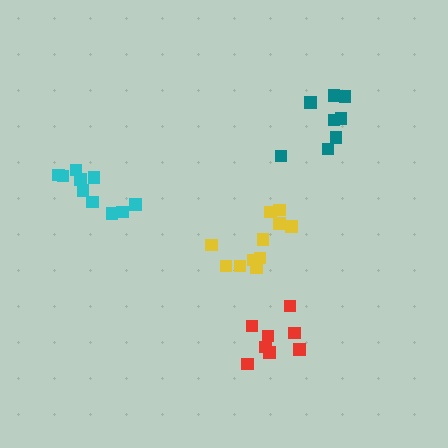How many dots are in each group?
Group 1: 11 dots, Group 2: 8 dots, Group 3: 10 dots, Group 4: 8 dots (37 total).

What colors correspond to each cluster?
The clusters are colored: yellow, teal, cyan, red.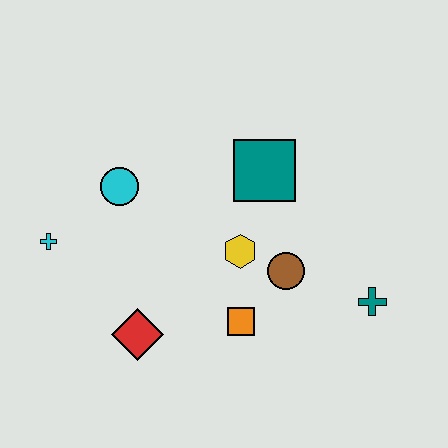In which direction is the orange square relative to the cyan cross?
The orange square is to the right of the cyan cross.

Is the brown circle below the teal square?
Yes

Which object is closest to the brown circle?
The yellow hexagon is closest to the brown circle.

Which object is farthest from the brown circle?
The cyan cross is farthest from the brown circle.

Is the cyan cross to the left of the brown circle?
Yes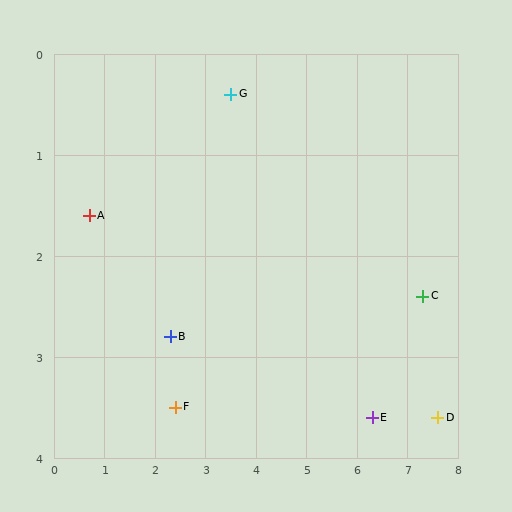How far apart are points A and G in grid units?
Points A and G are about 3.0 grid units apart.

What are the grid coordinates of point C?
Point C is at approximately (7.3, 2.4).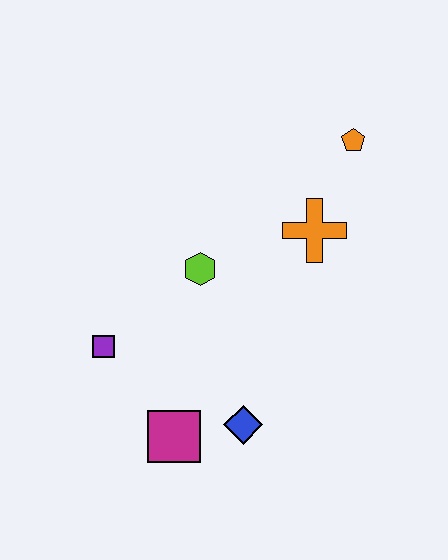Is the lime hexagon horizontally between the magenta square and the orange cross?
Yes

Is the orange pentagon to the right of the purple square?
Yes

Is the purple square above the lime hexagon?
No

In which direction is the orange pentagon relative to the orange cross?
The orange pentagon is above the orange cross.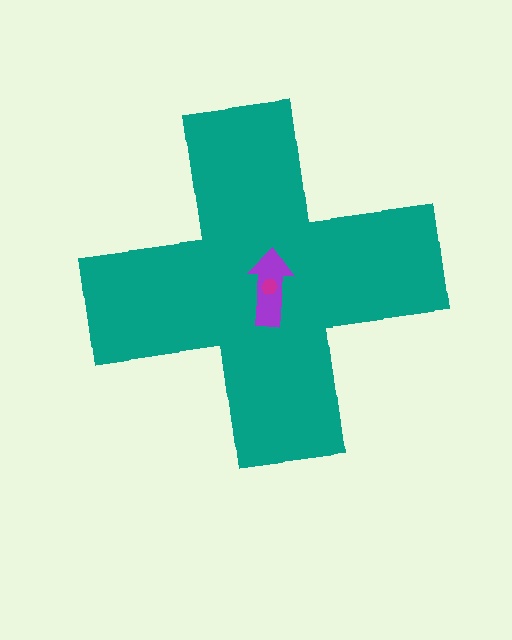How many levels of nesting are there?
3.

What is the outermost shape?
The teal cross.